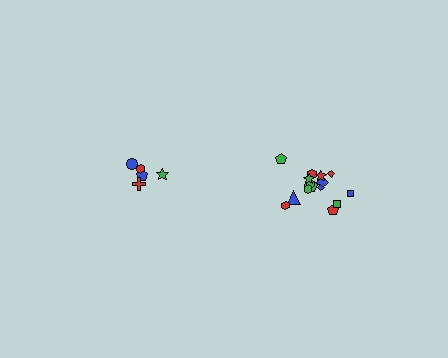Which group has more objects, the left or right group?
The right group.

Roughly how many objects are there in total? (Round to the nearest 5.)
Roughly 20 objects in total.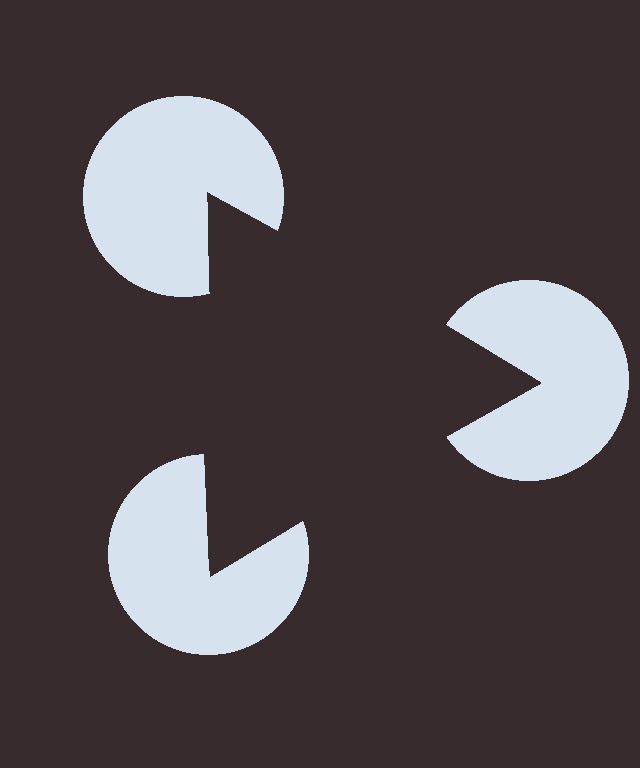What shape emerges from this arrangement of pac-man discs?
An illusory triangle — its edges are inferred from the aligned wedge cuts in the pac-man discs, not physically drawn.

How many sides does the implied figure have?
3 sides.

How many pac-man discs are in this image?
There are 3 — one at each vertex of the illusory triangle.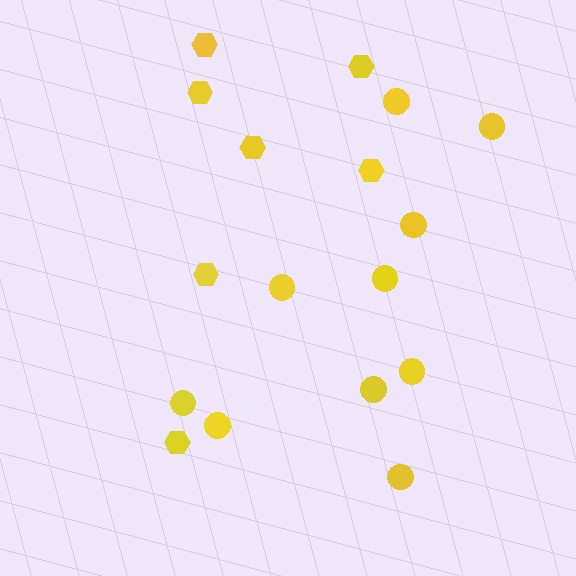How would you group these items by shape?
There are 2 groups: one group of circles (10) and one group of hexagons (7).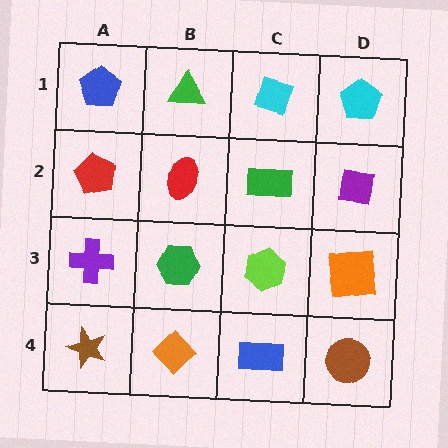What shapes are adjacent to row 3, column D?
A purple square (row 2, column D), a brown circle (row 4, column D), a lime hexagon (row 3, column C).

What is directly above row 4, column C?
A lime hexagon.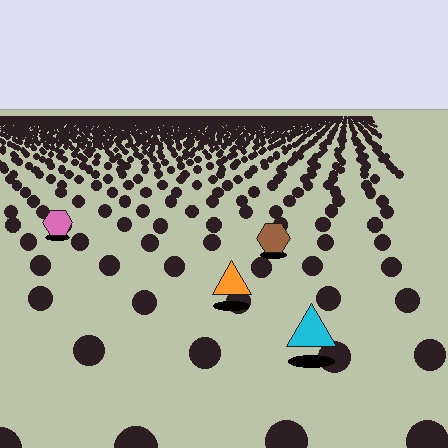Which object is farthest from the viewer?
The pink hexagon is farthest from the viewer. It appears smaller and the ground texture around it is denser.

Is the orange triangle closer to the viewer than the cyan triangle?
No. The cyan triangle is closer — you can tell from the texture gradient: the ground texture is coarser near it.